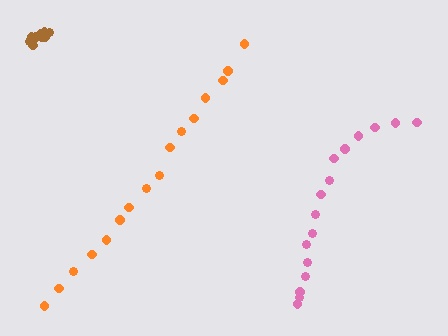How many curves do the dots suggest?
There are 3 distinct paths.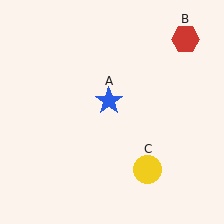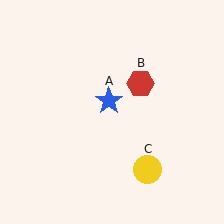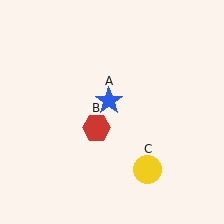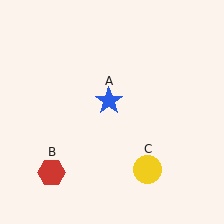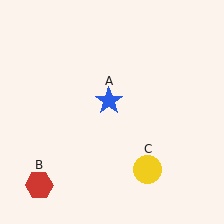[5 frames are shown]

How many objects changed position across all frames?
1 object changed position: red hexagon (object B).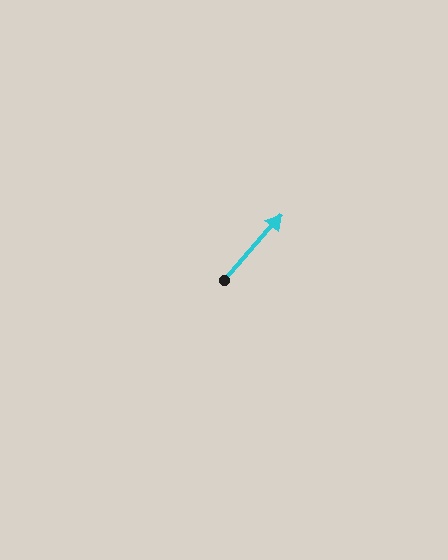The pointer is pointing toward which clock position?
Roughly 1 o'clock.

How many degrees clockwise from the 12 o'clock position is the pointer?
Approximately 41 degrees.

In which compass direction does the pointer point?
Northeast.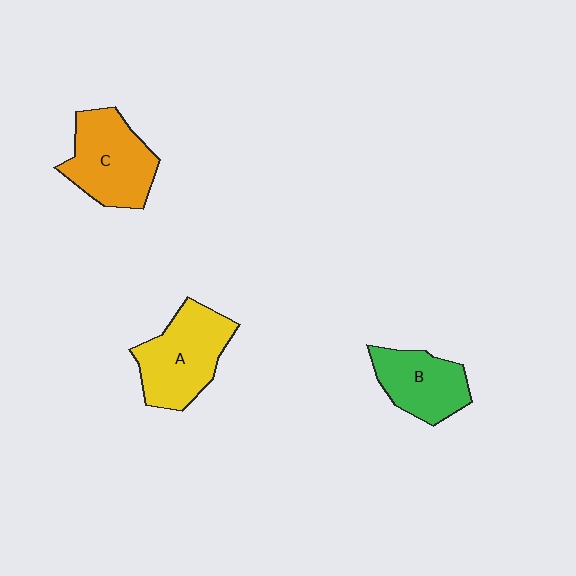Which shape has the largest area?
Shape A (yellow).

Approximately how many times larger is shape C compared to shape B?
Approximately 1.3 times.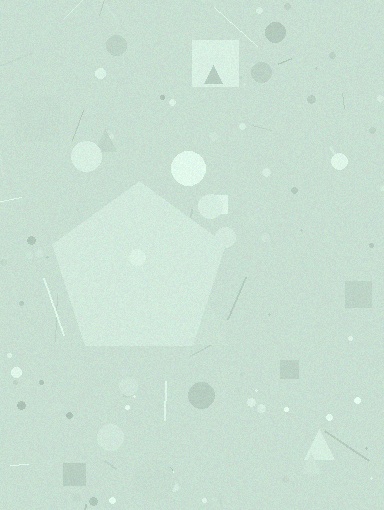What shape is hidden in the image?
A pentagon is hidden in the image.